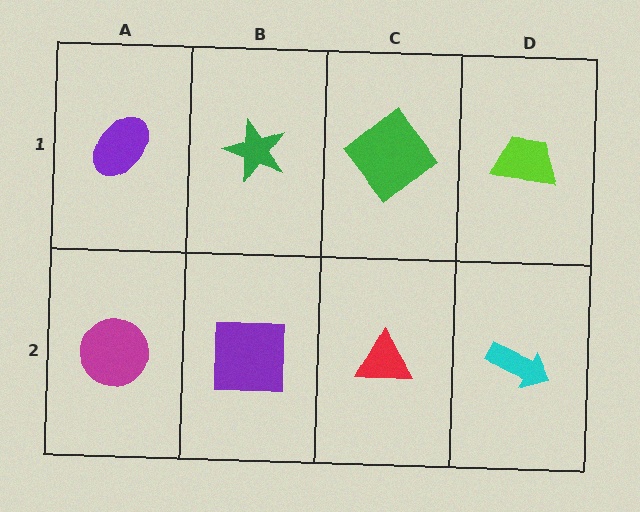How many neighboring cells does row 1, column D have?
2.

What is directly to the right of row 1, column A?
A green star.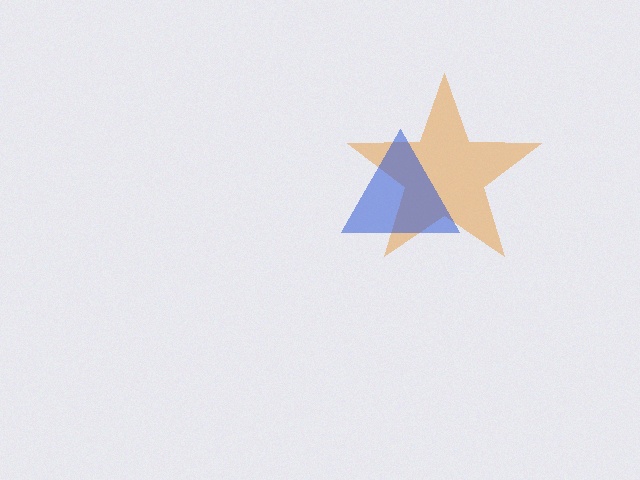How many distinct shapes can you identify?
There are 2 distinct shapes: an orange star, a blue triangle.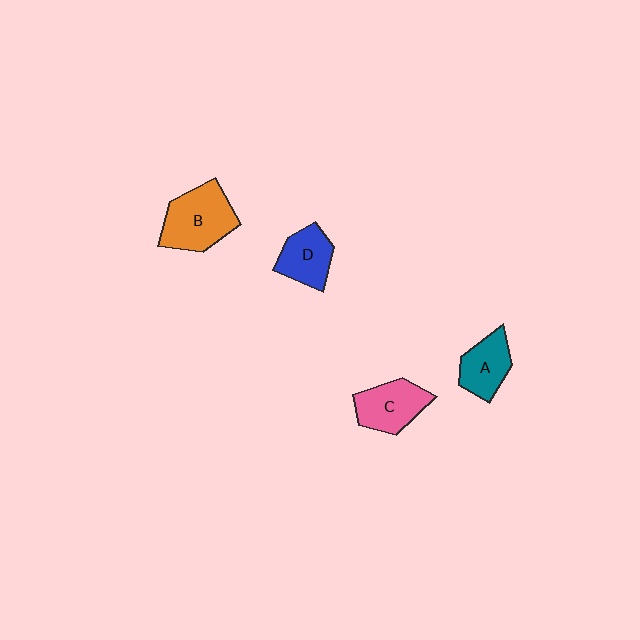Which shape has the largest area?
Shape B (orange).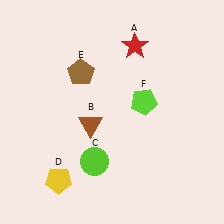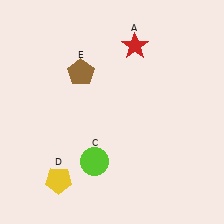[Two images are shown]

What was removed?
The lime pentagon (F), the brown triangle (B) were removed in Image 2.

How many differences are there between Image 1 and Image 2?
There are 2 differences between the two images.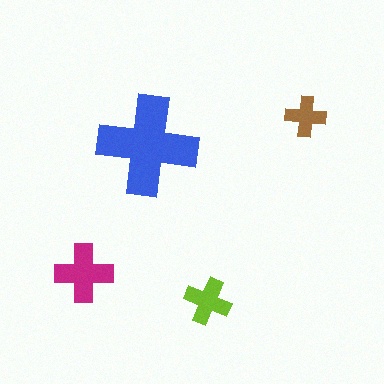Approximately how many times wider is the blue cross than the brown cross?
About 2.5 times wider.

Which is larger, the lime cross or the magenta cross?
The magenta one.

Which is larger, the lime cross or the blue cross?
The blue one.